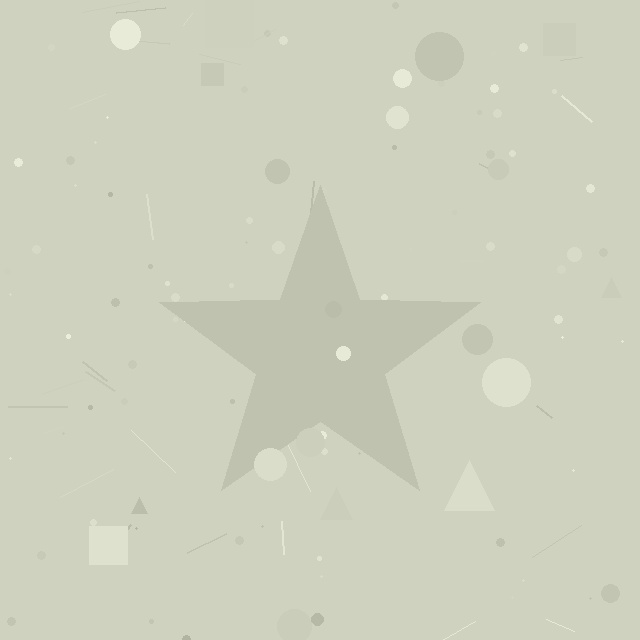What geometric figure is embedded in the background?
A star is embedded in the background.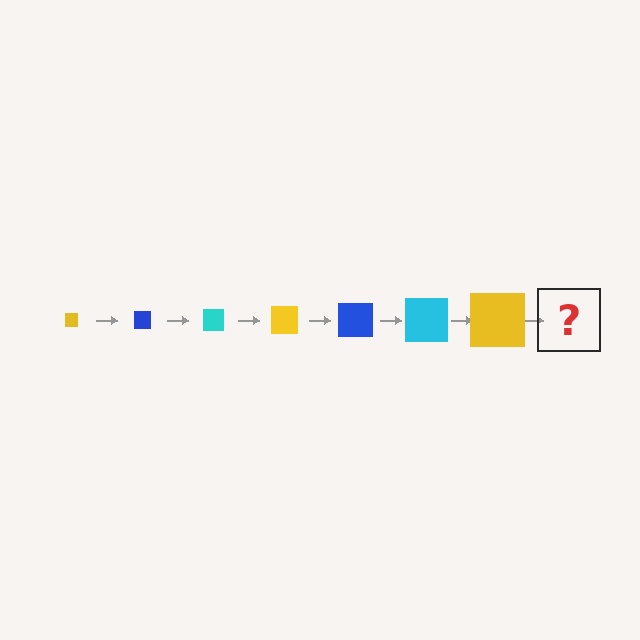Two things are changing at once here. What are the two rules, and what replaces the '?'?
The two rules are that the square grows larger each step and the color cycles through yellow, blue, and cyan. The '?' should be a blue square, larger than the previous one.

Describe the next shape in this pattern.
It should be a blue square, larger than the previous one.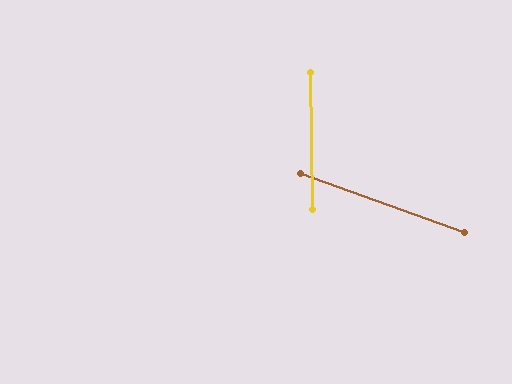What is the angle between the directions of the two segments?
Approximately 69 degrees.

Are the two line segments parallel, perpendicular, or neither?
Neither parallel nor perpendicular — they differ by about 69°.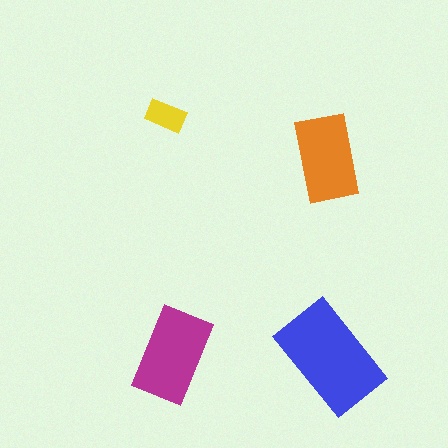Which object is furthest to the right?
The blue rectangle is rightmost.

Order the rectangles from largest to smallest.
the blue one, the magenta one, the orange one, the yellow one.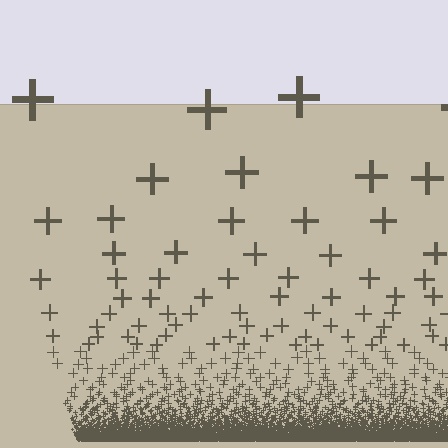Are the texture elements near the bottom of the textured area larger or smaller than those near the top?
Smaller. The gradient is inverted — elements near the bottom are smaller and denser.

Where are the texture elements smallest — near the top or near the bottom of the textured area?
Near the bottom.